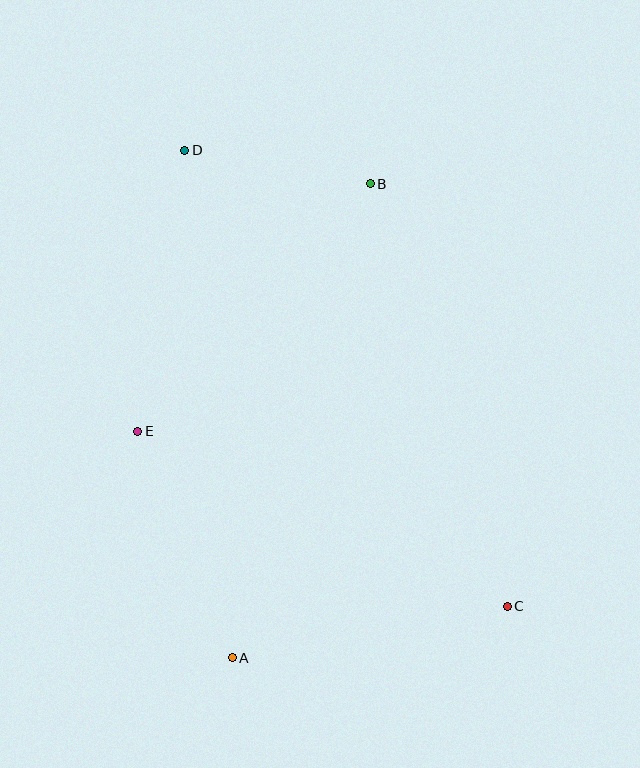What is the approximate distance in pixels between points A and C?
The distance between A and C is approximately 279 pixels.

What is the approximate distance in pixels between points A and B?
The distance between A and B is approximately 494 pixels.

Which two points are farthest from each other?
Points C and D are farthest from each other.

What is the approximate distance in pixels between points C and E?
The distance between C and E is approximately 409 pixels.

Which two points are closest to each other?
Points B and D are closest to each other.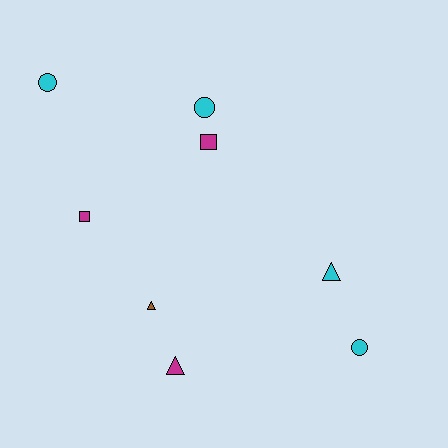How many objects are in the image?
There are 8 objects.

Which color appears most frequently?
Cyan, with 4 objects.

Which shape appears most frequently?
Circle, with 3 objects.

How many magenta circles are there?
There are no magenta circles.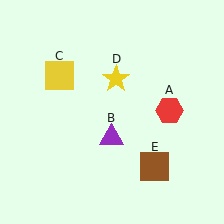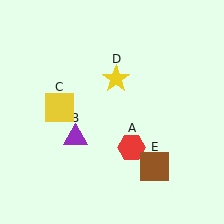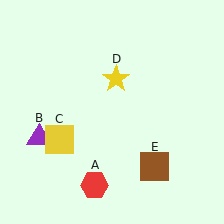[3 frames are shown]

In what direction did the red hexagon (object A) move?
The red hexagon (object A) moved down and to the left.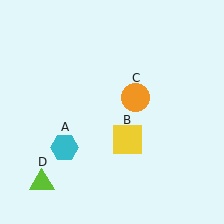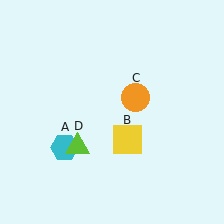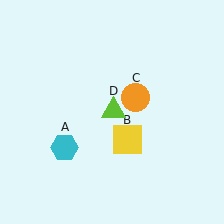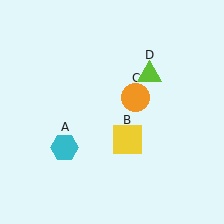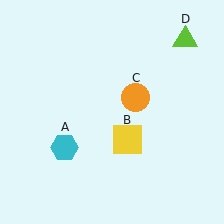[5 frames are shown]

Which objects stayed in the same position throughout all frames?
Cyan hexagon (object A) and yellow square (object B) and orange circle (object C) remained stationary.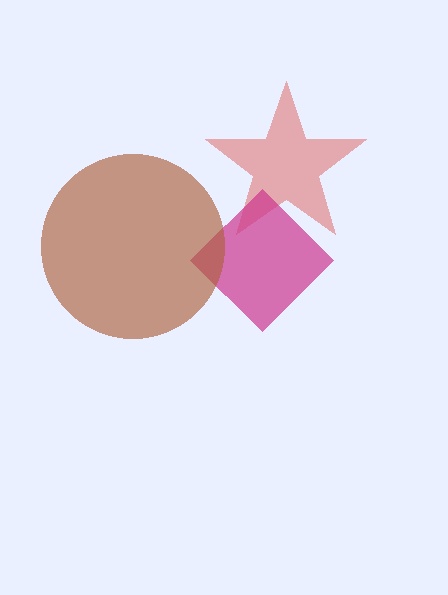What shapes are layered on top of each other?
The layered shapes are: a red star, a magenta diamond, a brown circle.